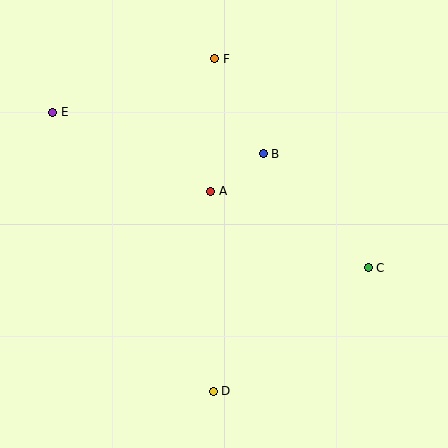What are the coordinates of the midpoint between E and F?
The midpoint between E and F is at (134, 85).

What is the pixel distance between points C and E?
The distance between C and E is 352 pixels.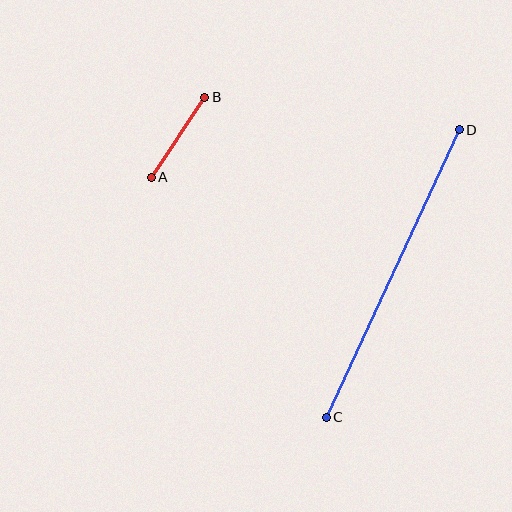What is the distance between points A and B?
The distance is approximately 96 pixels.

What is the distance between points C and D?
The distance is approximately 317 pixels.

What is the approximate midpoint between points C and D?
The midpoint is at approximately (393, 274) pixels.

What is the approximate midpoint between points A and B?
The midpoint is at approximately (178, 137) pixels.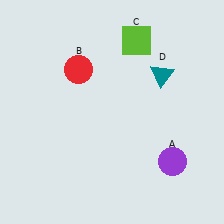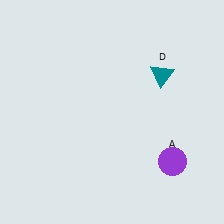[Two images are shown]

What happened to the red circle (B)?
The red circle (B) was removed in Image 2. It was in the top-left area of Image 1.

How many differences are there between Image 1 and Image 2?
There are 2 differences between the two images.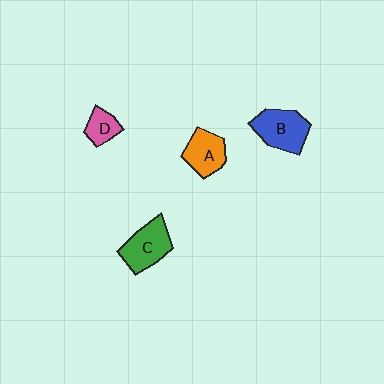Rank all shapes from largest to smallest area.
From largest to smallest: B (blue), C (green), A (orange), D (pink).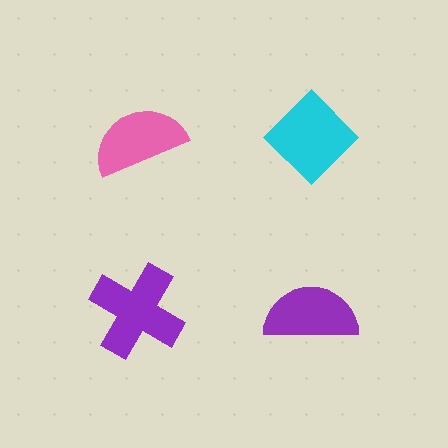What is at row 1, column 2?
A cyan diamond.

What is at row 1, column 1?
A pink semicircle.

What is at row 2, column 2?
A purple semicircle.